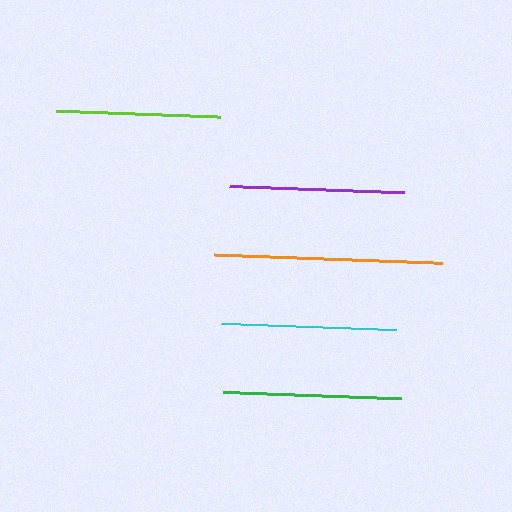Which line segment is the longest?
The orange line is the longest at approximately 229 pixels.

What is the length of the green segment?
The green segment is approximately 178 pixels long.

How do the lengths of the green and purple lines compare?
The green and purple lines are approximately the same length.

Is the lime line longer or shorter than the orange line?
The orange line is longer than the lime line.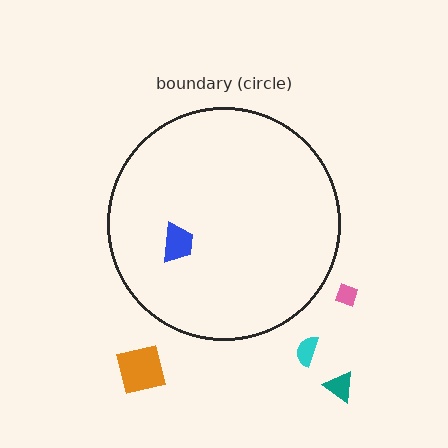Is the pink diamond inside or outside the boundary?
Outside.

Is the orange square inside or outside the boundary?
Outside.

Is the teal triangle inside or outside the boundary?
Outside.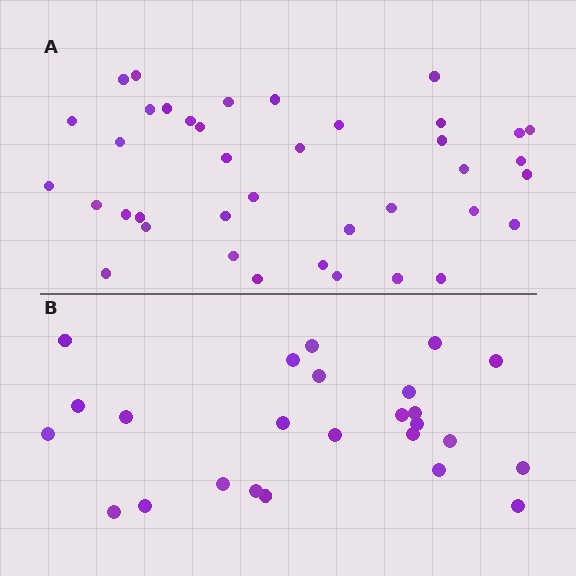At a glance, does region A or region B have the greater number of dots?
Region A (the top region) has more dots.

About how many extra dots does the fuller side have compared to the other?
Region A has approximately 15 more dots than region B.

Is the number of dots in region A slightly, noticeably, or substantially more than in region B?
Region A has substantially more. The ratio is roughly 1.6 to 1.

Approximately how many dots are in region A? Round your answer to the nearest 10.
About 40 dots. (The exact count is 39, which rounds to 40.)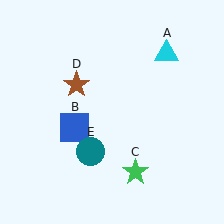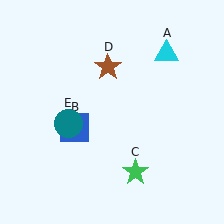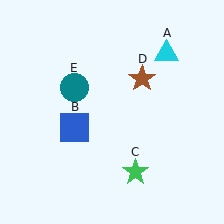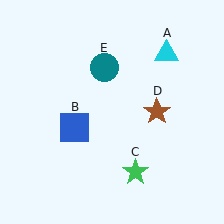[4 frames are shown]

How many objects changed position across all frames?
2 objects changed position: brown star (object D), teal circle (object E).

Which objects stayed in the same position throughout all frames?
Cyan triangle (object A) and blue square (object B) and green star (object C) remained stationary.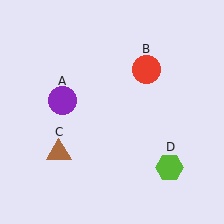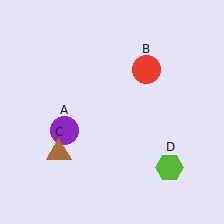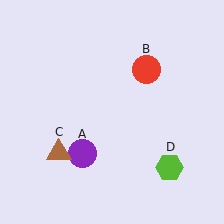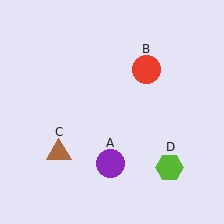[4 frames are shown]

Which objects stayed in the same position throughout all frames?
Red circle (object B) and brown triangle (object C) and lime hexagon (object D) remained stationary.